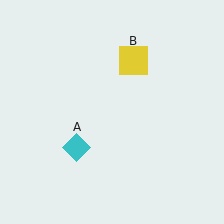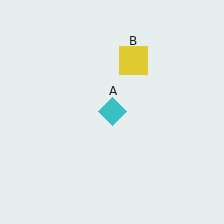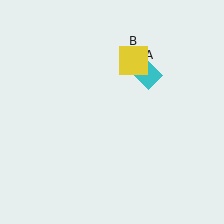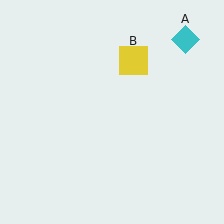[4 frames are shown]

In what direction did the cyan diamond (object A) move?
The cyan diamond (object A) moved up and to the right.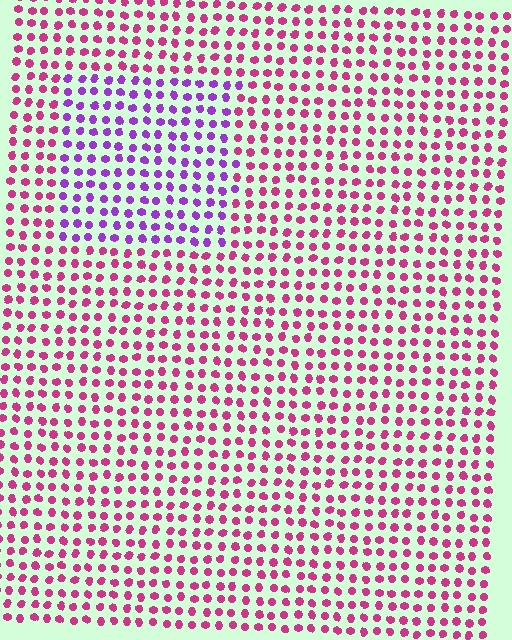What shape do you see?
I see a rectangle.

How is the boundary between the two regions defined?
The boundary is defined purely by a slight shift in hue (about 45 degrees). Spacing, size, and orientation are identical on both sides.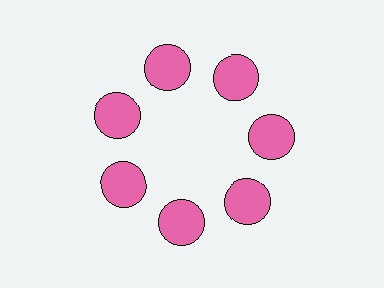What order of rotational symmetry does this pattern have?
This pattern has 7-fold rotational symmetry.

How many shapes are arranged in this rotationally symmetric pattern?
There are 7 shapes, arranged in 7 groups of 1.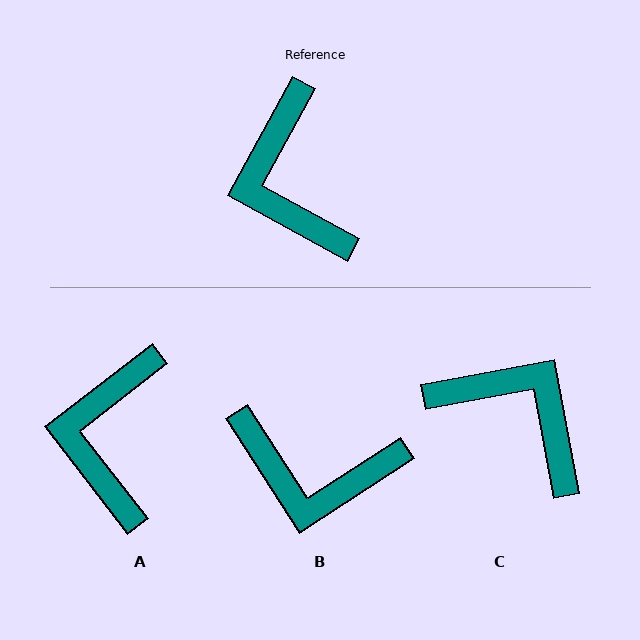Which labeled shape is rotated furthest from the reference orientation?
C, about 141 degrees away.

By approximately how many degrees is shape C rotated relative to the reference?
Approximately 141 degrees clockwise.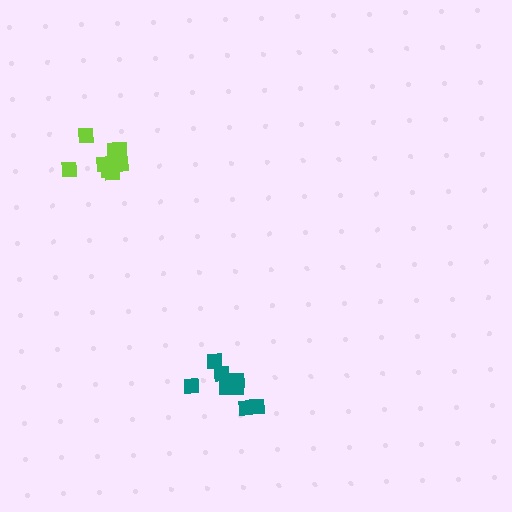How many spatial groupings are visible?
There are 2 spatial groupings.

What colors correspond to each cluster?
The clusters are colored: teal, lime.